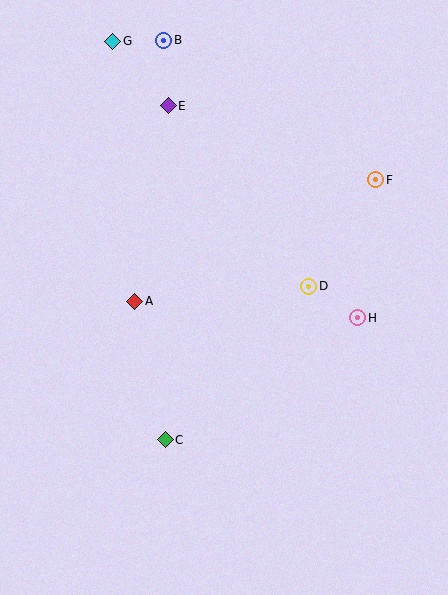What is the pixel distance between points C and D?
The distance between C and D is 210 pixels.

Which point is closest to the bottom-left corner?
Point C is closest to the bottom-left corner.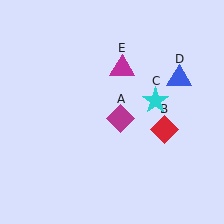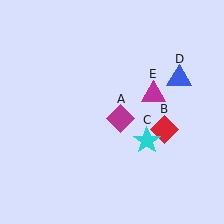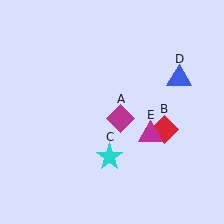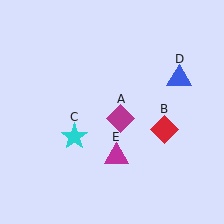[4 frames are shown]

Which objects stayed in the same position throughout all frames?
Magenta diamond (object A) and red diamond (object B) and blue triangle (object D) remained stationary.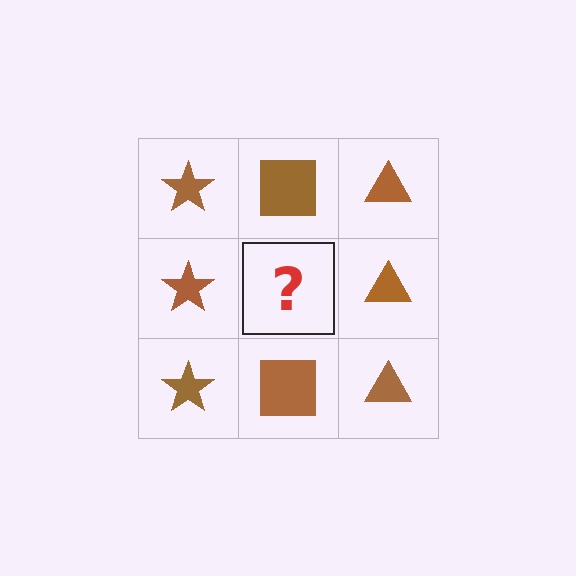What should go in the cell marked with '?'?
The missing cell should contain a brown square.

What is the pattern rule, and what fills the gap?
The rule is that each column has a consistent shape. The gap should be filled with a brown square.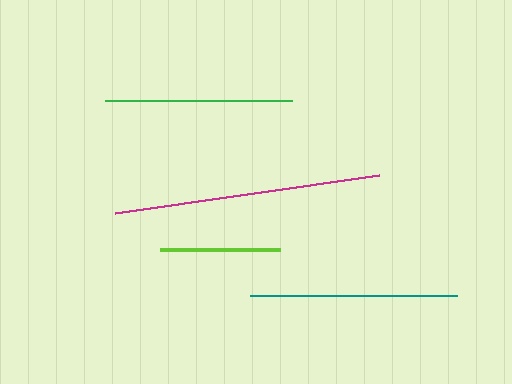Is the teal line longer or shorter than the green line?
The teal line is longer than the green line.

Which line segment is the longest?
The magenta line is the longest at approximately 266 pixels.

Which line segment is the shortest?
The lime line is the shortest at approximately 120 pixels.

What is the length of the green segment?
The green segment is approximately 187 pixels long.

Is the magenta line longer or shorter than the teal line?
The magenta line is longer than the teal line.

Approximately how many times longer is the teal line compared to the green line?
The teal line is approximately 1.1 times the length of the green line.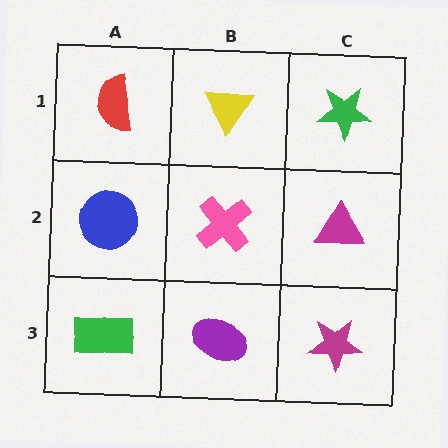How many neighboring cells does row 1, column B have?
3.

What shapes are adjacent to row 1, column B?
A pink cross (row 2, column B), a red semicircle (row 1, column A), a green star (row 1, column C).